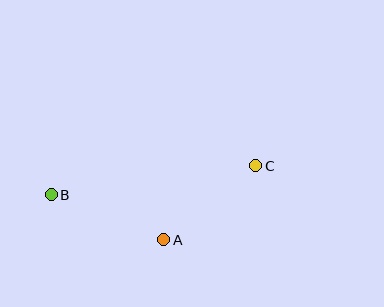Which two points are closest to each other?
Points A and C are closest to each other.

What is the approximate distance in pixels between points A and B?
The distance between A and B is approximately 121 pixels.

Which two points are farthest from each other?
Points B and C are farthest from each other.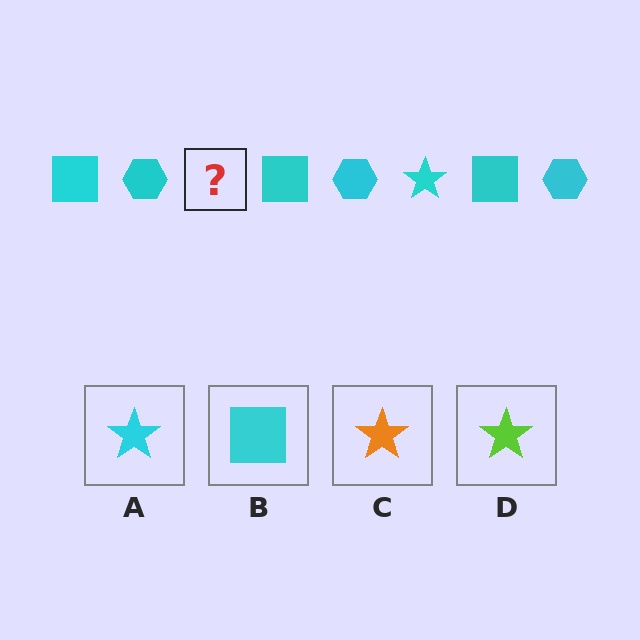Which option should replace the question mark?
Option A.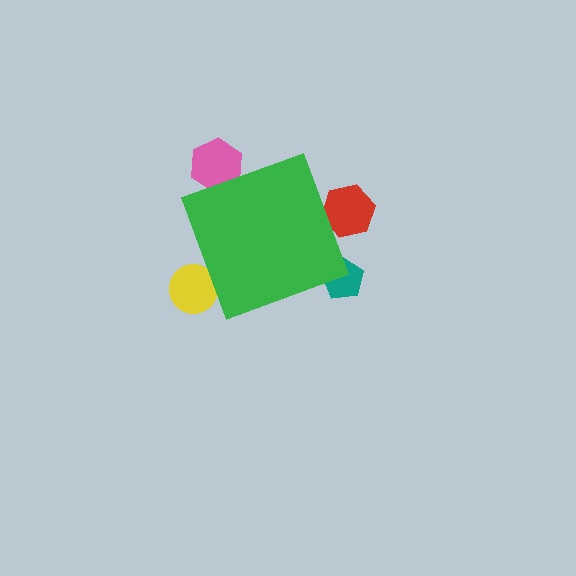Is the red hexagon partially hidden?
Yes, the red hexagon is partially hidden behind the green diamond.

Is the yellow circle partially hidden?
Yes, the yellow circle is partially hidden behind the green diamond.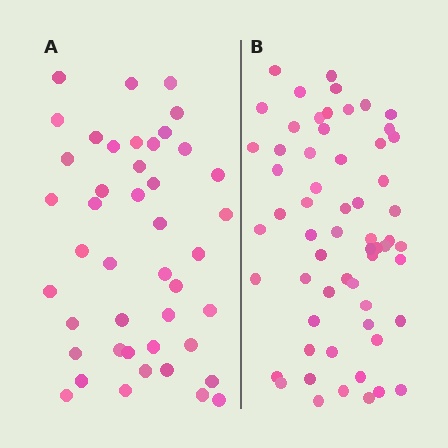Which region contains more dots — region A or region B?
Region B (the right region) has more dots.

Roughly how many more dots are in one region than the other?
Region B has approximately 15 more dots than region A.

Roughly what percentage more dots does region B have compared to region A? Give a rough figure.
About 35% more.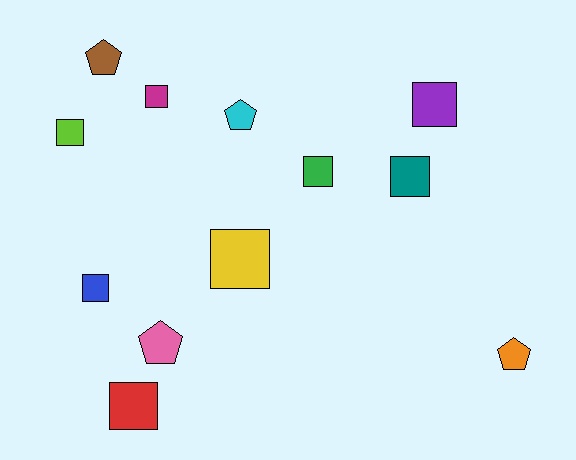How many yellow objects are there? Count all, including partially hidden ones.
There is 1 yellow object.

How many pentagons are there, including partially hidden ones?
There are 4 pentagons.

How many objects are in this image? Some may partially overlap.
There are 12 objects.